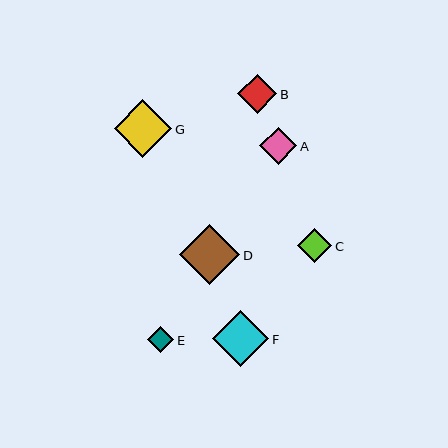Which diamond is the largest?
Diamond D is the largest with a size of approximately 60 pixels.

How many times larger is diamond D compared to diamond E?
Diamond D is approximately 2.3 times the size of diamond E.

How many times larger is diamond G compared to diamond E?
Diamond G is approximately 2.2 times the size of diamond E.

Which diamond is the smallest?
Diamond E is the smallest with a size of approximately 26 pixels.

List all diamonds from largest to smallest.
From largest to smallest: D, G, F, B, A, C, E.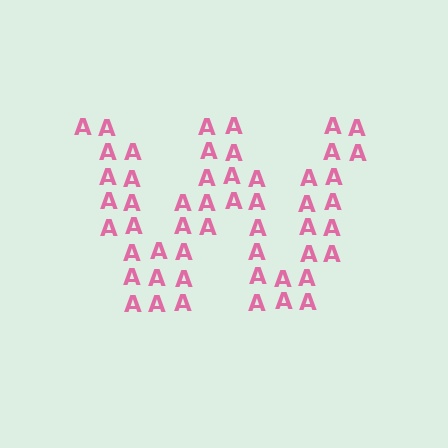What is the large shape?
The large shape is the letter W.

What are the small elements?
The small elements are letter A's.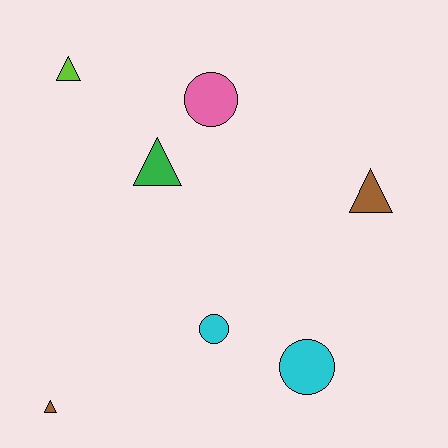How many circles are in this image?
There are 3 circles.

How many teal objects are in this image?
There are no teal objects.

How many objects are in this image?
There are 7 objects.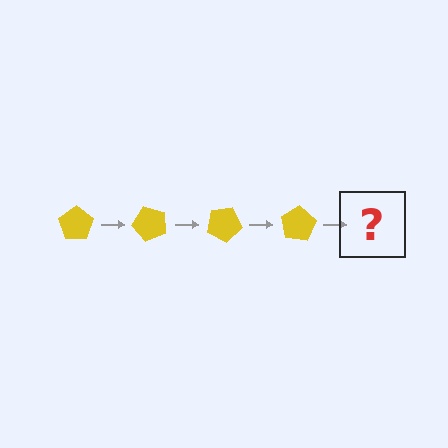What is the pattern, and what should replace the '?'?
The pattern is that the pentagon rotates 50 degrees each step. The '?' should be a yellow pentagon rotated 200 degrees.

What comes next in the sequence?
The next element should be a yellow pentagon rotated 200 degrees.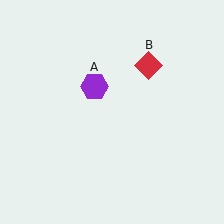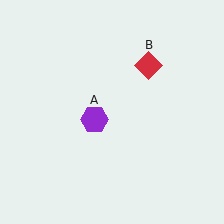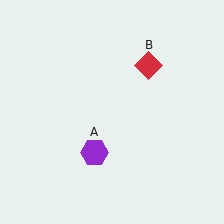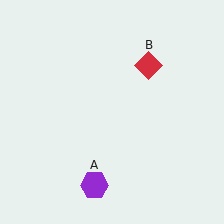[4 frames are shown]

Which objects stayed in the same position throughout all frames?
Red diamond (object B) remained stationary.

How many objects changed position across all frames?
1 object changed position: purple hexagon (object A).